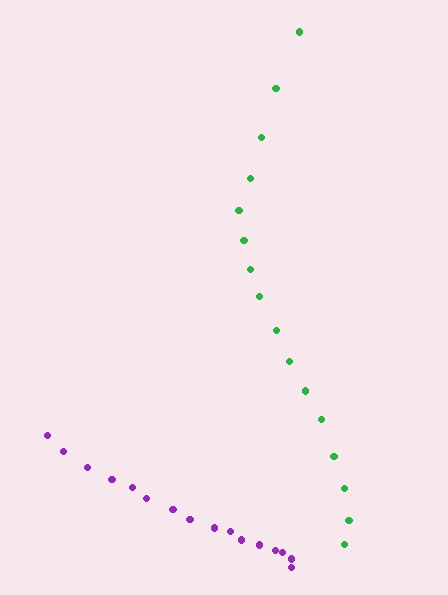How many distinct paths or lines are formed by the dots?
There are 2 distinct paths.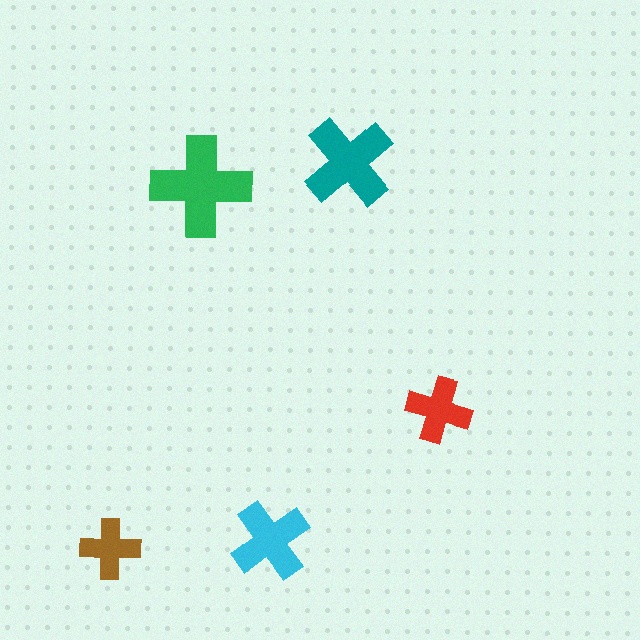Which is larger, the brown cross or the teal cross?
The teal one.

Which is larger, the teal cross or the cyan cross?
The teal one.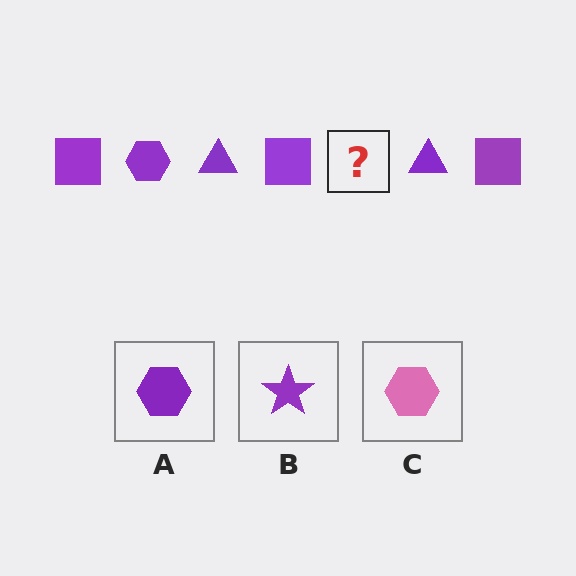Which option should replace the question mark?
Option A.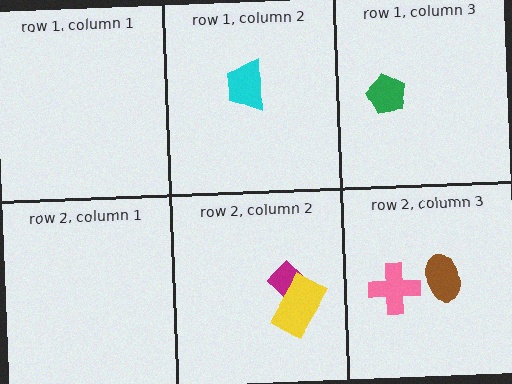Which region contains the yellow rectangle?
The row 2, column 2 region.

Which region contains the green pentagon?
The row 1, column 3 region.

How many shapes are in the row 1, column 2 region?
1.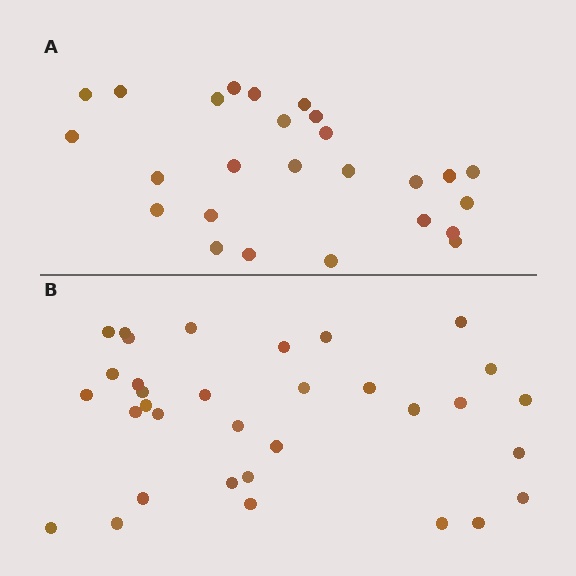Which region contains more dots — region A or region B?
Region B (the bottom region) has more dots.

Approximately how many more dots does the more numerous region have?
Region B has roughly 8 or so more dots than region A.